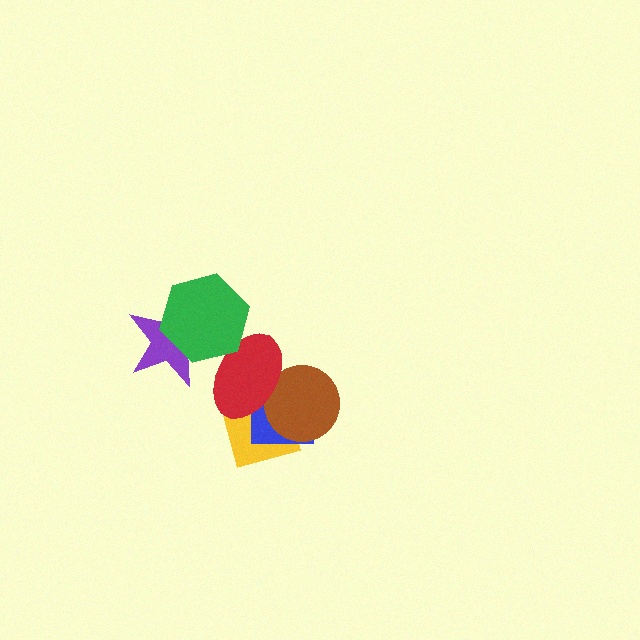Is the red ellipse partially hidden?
Yes, it is partially covered by another shape.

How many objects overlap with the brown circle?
3 objects overlap with the brown circle.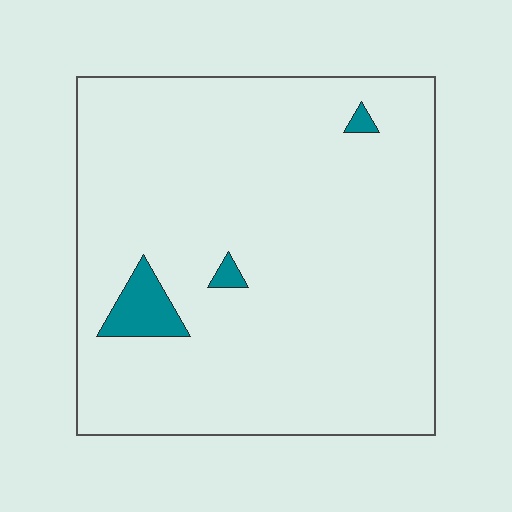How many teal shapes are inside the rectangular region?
3.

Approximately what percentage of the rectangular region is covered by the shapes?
Approximately 5%.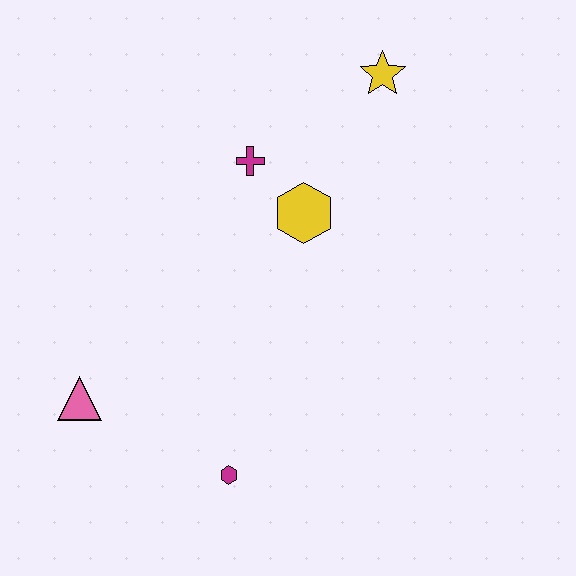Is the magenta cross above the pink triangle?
Yes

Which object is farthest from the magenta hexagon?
The yellow star is farthest from the magenta hexagon.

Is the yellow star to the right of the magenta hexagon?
Yes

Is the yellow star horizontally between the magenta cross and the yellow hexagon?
No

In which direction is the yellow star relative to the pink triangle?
The yellow star is above the pink triangle.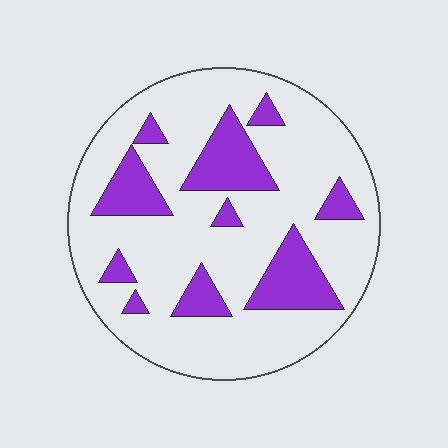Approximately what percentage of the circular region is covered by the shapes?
Approximately 25%.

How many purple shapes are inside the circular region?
10.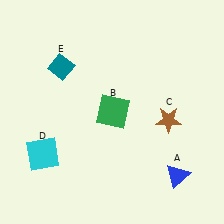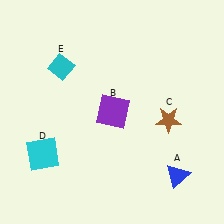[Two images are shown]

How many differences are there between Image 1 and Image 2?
There are 2 differences between the two images.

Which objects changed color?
B changed from green to purple. E changed from teal to cyan.